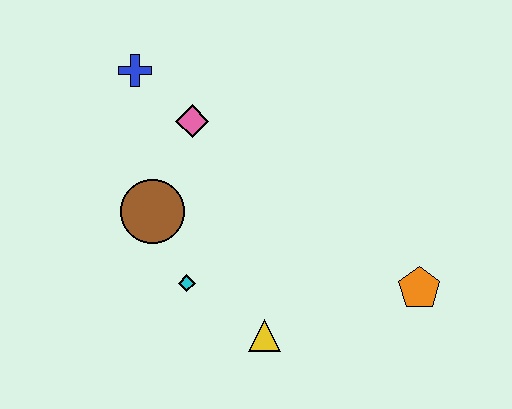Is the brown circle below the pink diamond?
Yes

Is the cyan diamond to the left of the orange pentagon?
Yes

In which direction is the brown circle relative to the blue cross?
The brown circle is below the blue cross.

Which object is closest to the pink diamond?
The blue cross is closest to the pink diamond.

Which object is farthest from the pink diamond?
The orange pentagon is farthest from the pink diamond.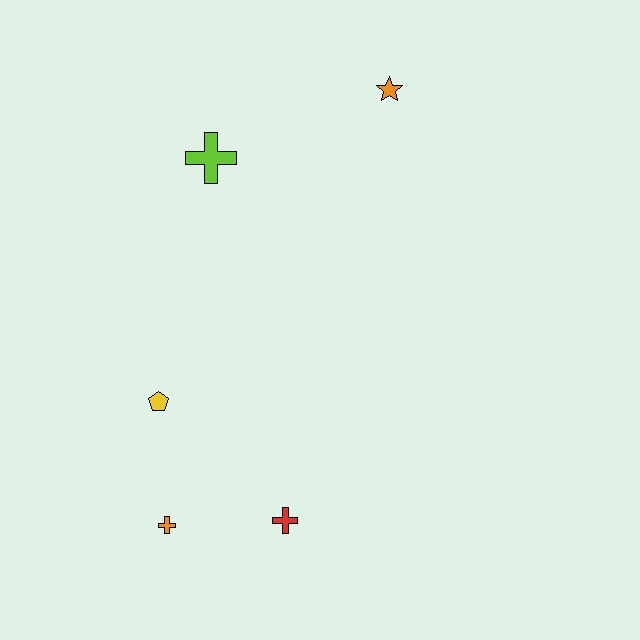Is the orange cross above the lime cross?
No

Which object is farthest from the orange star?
The orange cross is farthest from the orange star.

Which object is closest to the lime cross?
The orange star is closest to the lime cross.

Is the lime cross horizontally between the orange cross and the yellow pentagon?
No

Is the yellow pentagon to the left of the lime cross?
Yes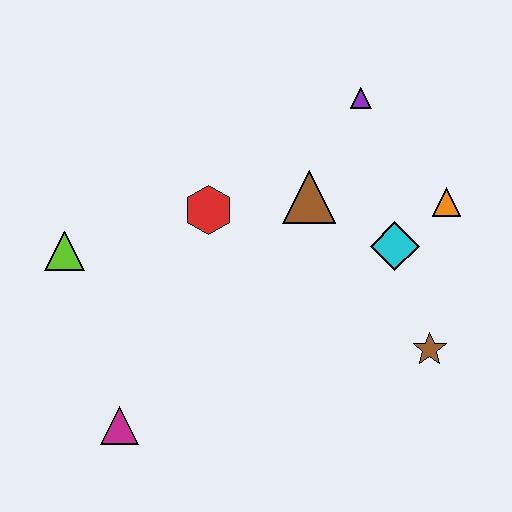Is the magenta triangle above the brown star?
No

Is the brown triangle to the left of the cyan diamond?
Yes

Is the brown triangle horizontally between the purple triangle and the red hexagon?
Yes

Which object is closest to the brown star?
The cyan diamond is closest to the brown star.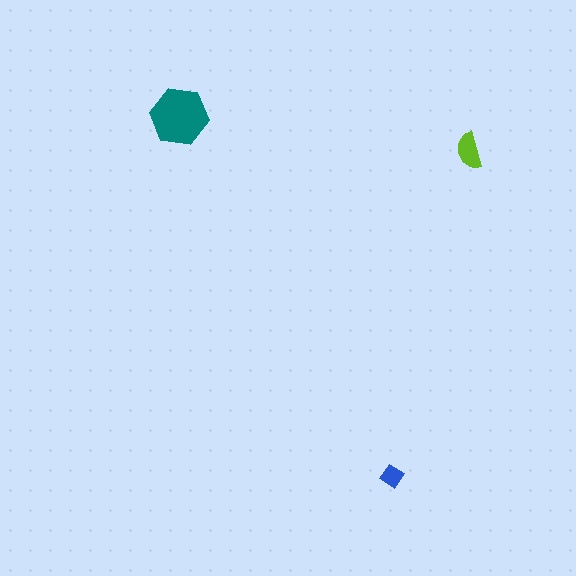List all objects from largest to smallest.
The teal hexagon, the lime semicircle, the blue diamond.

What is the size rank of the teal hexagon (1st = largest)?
1st.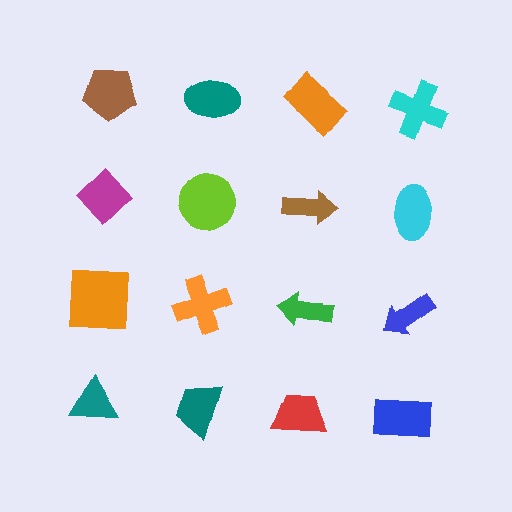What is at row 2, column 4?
A cyan ellipse.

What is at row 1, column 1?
A brown pentagon.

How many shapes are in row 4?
4 shapes.